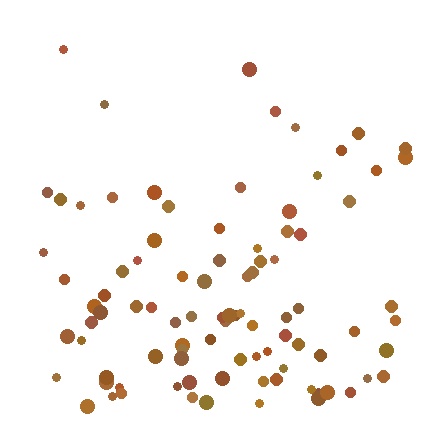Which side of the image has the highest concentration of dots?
The bottom.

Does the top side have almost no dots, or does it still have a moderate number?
Still a moderate number, just noticeably fewer than the bottom.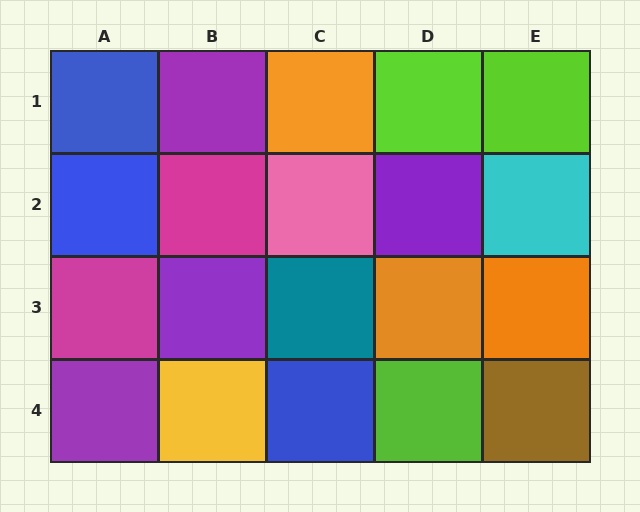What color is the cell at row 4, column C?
Blue.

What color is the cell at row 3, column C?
Teal.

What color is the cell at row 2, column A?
Blue.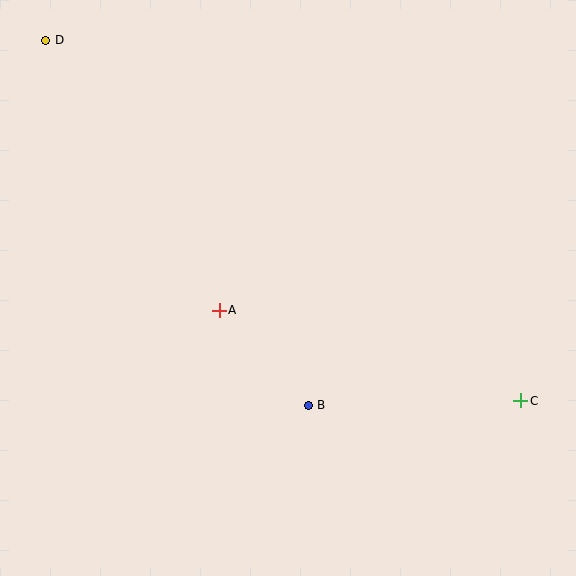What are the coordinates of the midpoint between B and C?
The midpoint between B and C is at (415, 403).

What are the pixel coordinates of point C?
Point C is at (521, 401).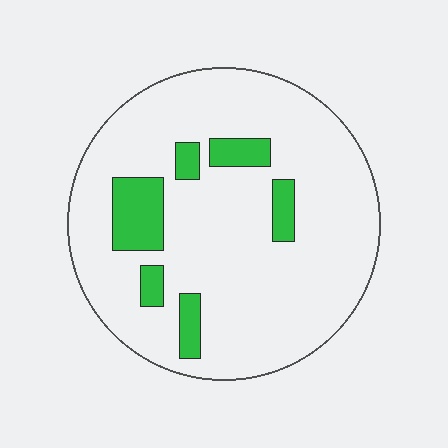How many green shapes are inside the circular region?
6.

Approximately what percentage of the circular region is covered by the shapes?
Approximately 15%.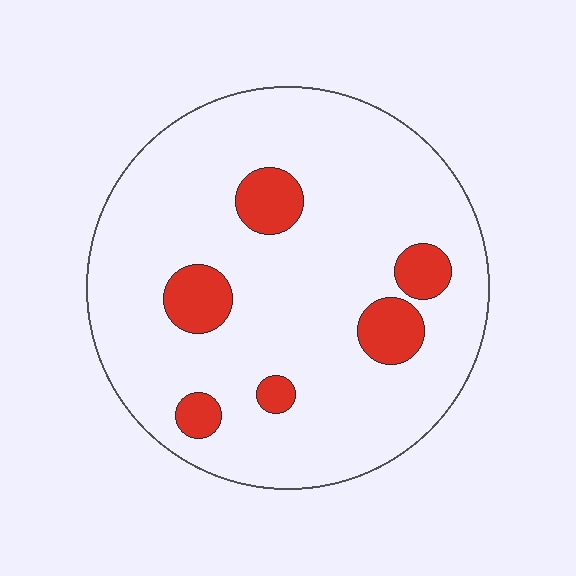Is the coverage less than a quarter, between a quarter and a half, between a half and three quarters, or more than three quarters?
Less than a quarter.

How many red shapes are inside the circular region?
6.